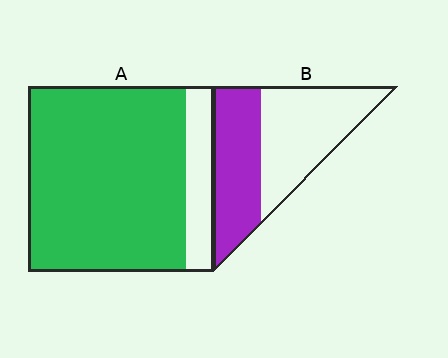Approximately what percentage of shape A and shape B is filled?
A is approximately 85% and B is approximately 45%.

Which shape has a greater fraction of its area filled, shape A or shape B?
Shape A.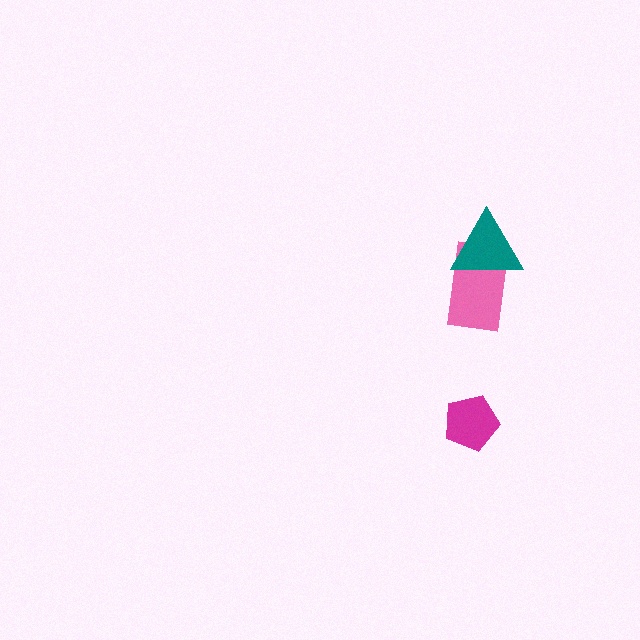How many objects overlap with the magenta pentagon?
0 objects overlap with the magenta pentagon.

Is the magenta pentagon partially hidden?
No, no other shape covers it.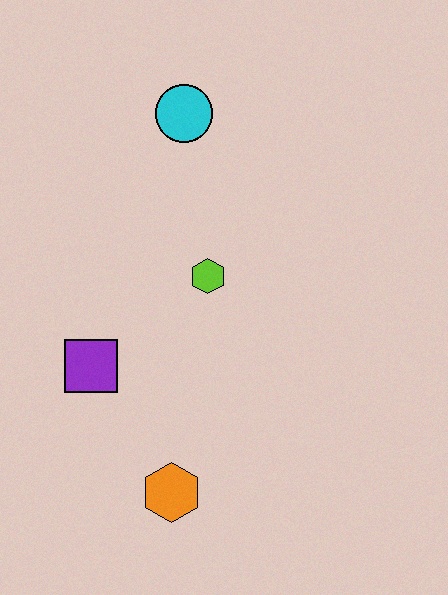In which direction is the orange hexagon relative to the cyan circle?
The orange hexagon is below the cyan circle.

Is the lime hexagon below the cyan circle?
Yes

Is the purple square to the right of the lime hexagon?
No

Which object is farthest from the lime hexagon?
The orange hexagon is farthest from the lime hexagon.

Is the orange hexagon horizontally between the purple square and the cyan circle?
Yes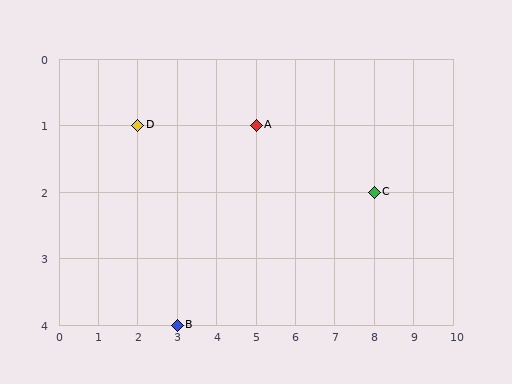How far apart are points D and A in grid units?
Points D and A are 3 columns apart.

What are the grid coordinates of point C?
Point C is at grid coordinates (8, 2).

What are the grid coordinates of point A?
Point A is at grid coordinates (5, 1).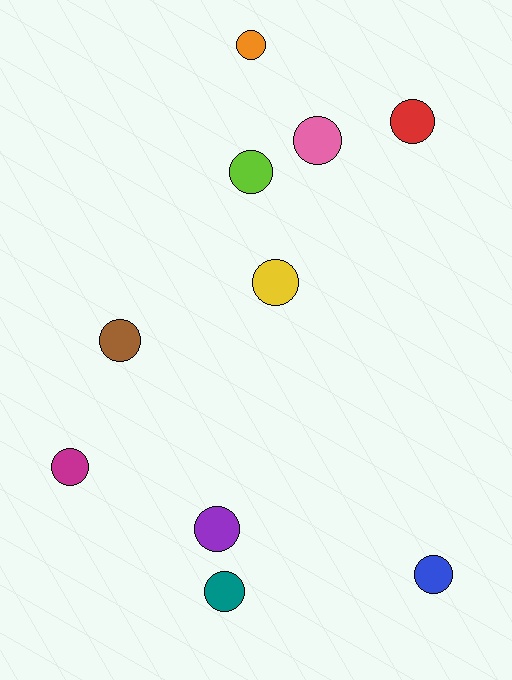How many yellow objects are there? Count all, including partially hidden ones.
There is 1 yellow object.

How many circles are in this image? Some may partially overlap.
There are 10 circles.